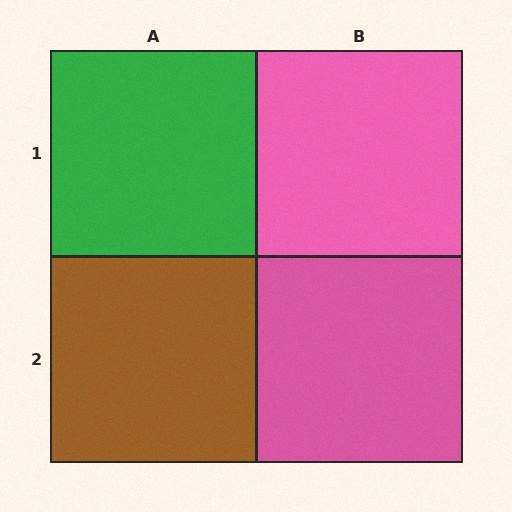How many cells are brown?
1 cell is brown.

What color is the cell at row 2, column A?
Brown.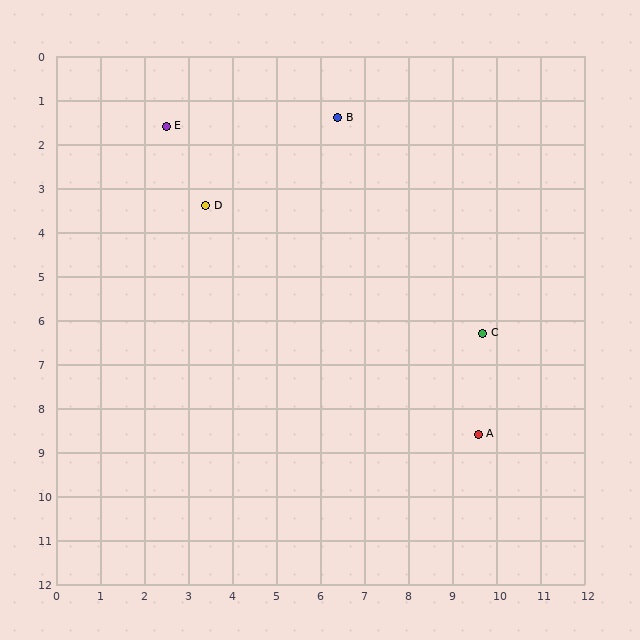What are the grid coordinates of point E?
Point E is at approximately (2.5, 1.6).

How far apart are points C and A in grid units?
Points C and A are about 2.3 grid units apart.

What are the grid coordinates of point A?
Point A is at approximately (9.6, 8.6).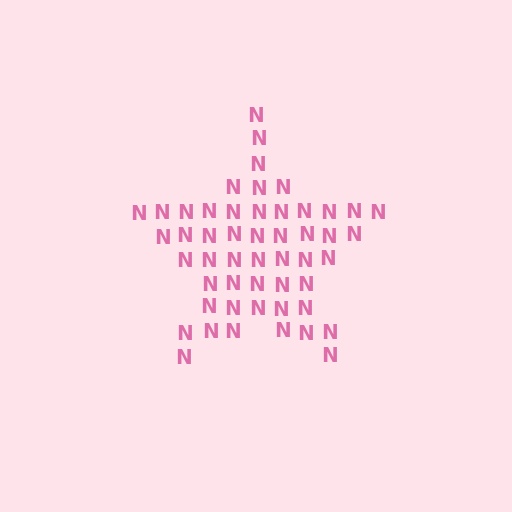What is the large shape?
The large shape is a star.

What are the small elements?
The small elements are letter N's.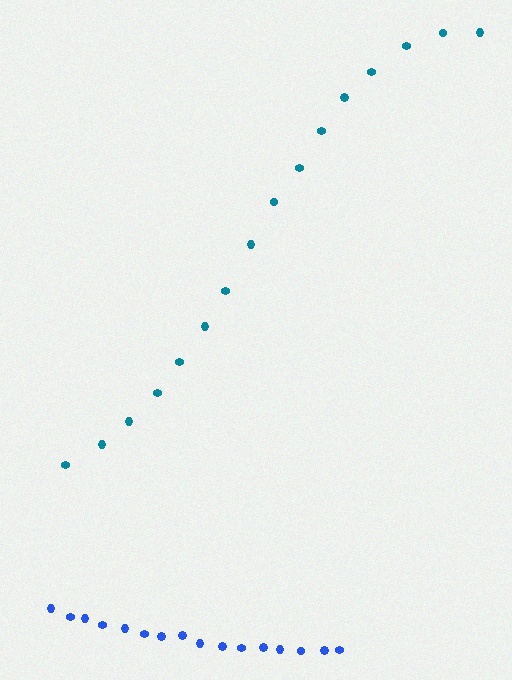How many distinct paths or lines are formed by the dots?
There are 2 distinct paths.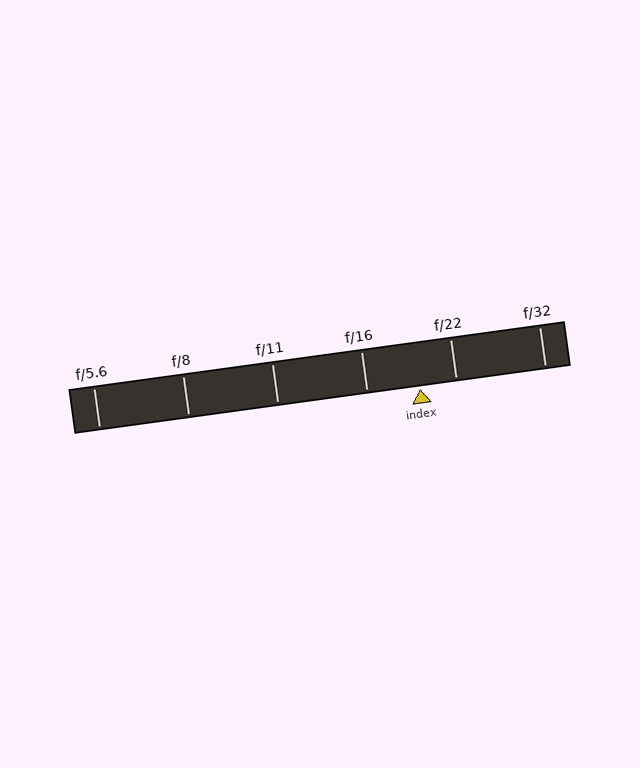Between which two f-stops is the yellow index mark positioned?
The index mark is between f/16 and f/22.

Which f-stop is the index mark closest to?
The index mark is closest to f/22.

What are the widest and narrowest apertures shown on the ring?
The widest aperture shown is f/5.6 and the narrowest is f/32.